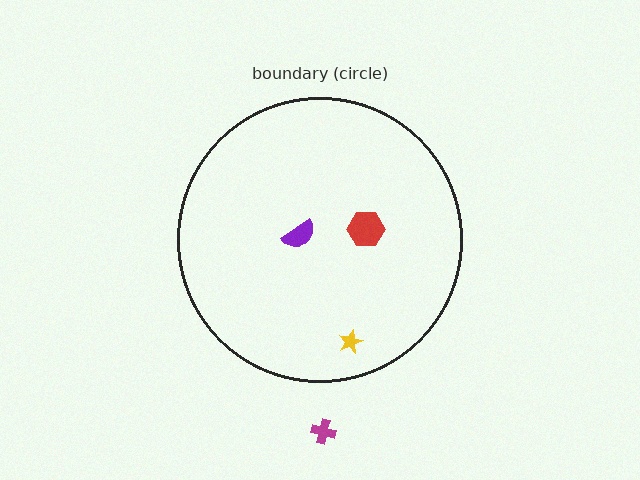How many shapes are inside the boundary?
3 inside, 1 outside.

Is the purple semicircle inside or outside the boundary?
Inside.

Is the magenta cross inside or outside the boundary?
Outside.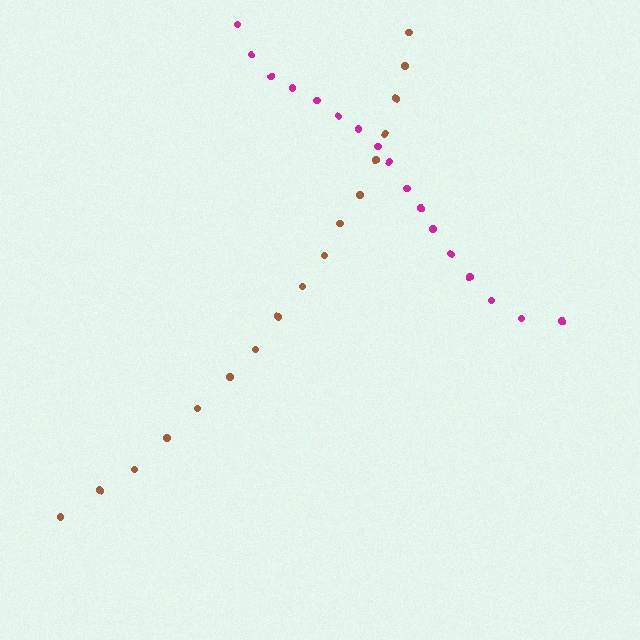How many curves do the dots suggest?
There are 2 distinct paths.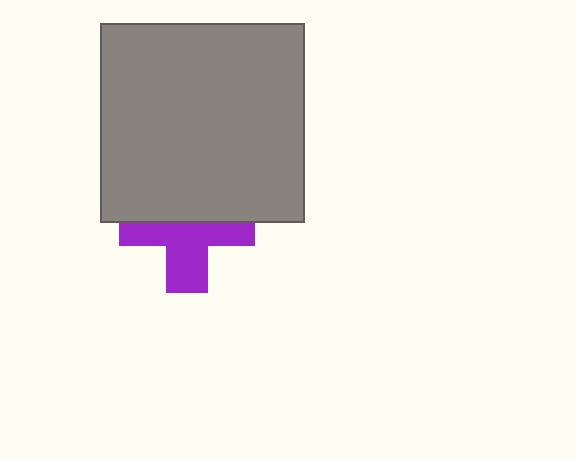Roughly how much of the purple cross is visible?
About half of it is visible (roughly 53%).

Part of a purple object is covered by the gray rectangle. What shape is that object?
It is a cross.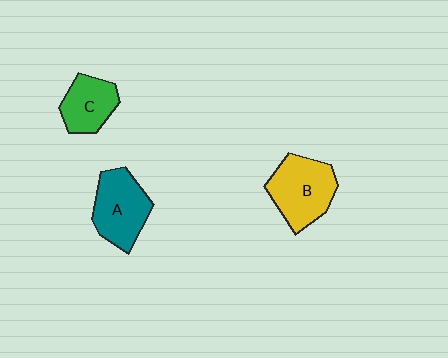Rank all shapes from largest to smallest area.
From largest to smallest: B (yellow), A (teal), C (green).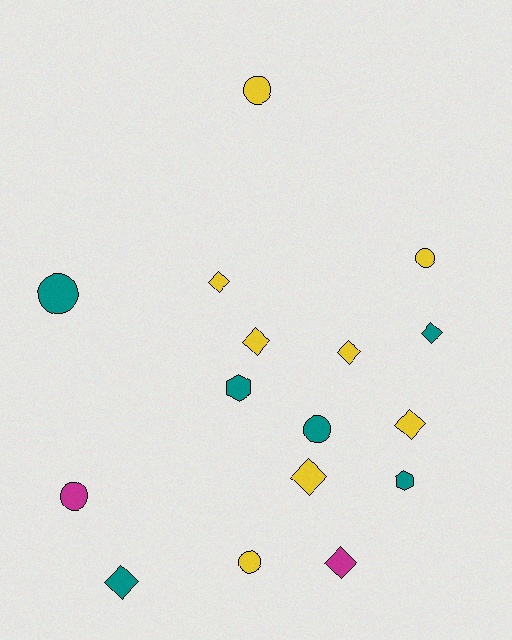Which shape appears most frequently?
Diamond, with 8 objects.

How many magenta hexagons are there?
There are no magenta hexagons.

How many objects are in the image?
There are 16 objects.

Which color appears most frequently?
Yellow, with 8 objects.